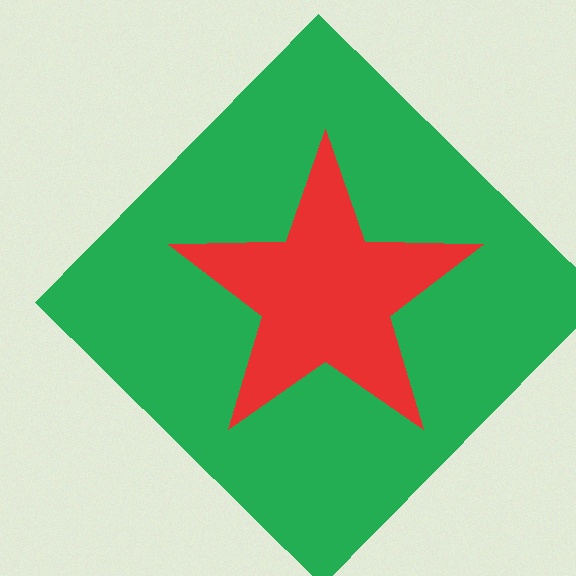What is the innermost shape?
The red star.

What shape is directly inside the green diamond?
The red star.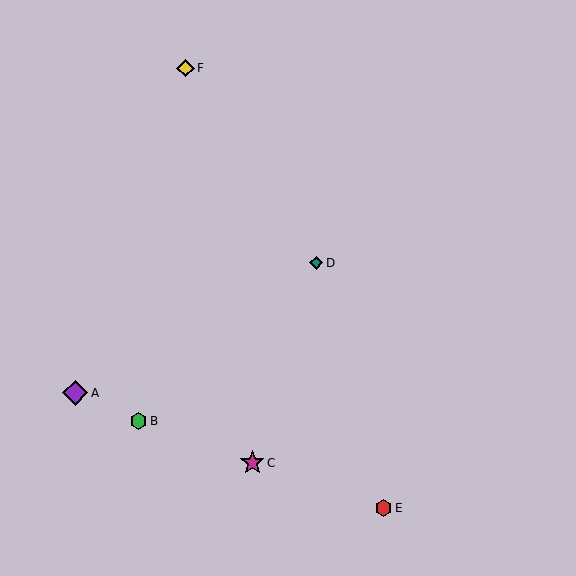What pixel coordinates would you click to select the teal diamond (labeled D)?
Click at (316, 263) to select the teal diamond D.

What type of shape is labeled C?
Shape C is a magenta star.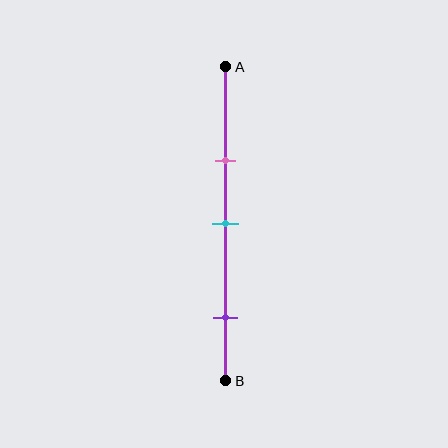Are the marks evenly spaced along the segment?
No, the marks are not evenly spaced.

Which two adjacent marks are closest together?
The pink and cyan marks are the closest adjacent pair.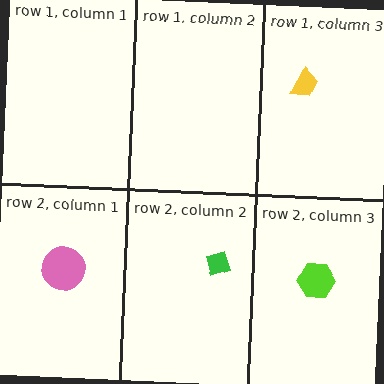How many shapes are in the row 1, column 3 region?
1.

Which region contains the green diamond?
The row 2, column 2 region.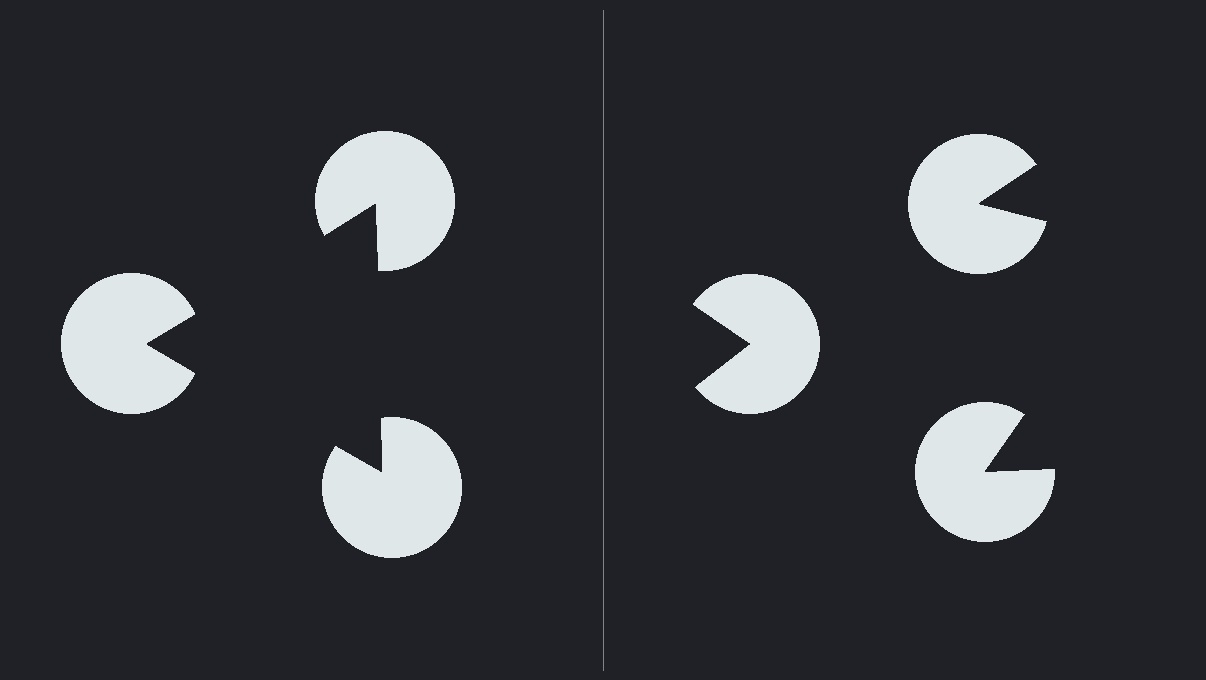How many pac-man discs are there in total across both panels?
6 — 3 on each side.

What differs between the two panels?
The pac-man discs are positioned identically on both sides; only the wedge orientations differ. On the left they align to a triangle; on the right they are misaligned.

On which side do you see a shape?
An illusory triangle appears on the left side. On the right side the wedge cuts are rotated, so no coherent shape forms.